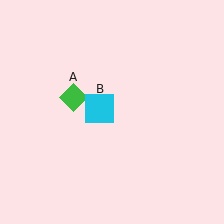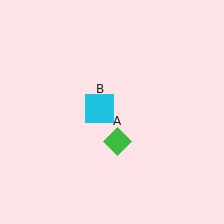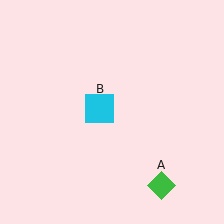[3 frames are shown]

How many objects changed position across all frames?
1 object changed position: green diamond (object A).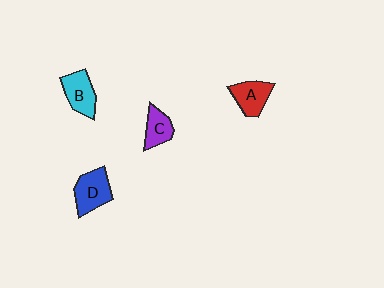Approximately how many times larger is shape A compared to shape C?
Approximately 1.2 times.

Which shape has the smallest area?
Shape C (purple).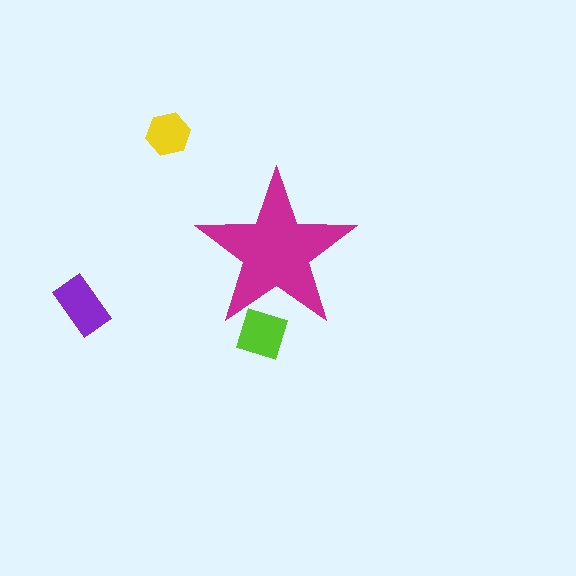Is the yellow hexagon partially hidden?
No, the yellow hexagon is fully visible.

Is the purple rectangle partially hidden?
No, the purple rectangle is fully visible.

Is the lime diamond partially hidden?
Yes, the lime diamond is partially hidden behind the magenta star.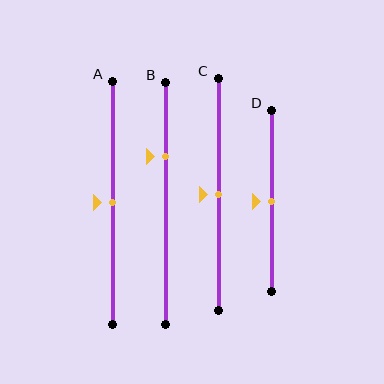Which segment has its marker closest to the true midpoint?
Segment A has its marker closest to the true midpoint.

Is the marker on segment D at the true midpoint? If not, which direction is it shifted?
Yes, the marker on segment D is at the true midpoint.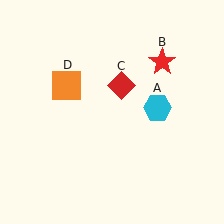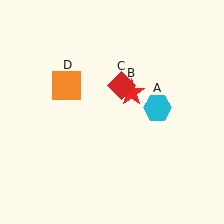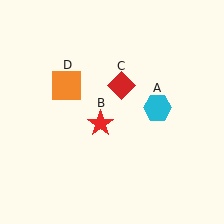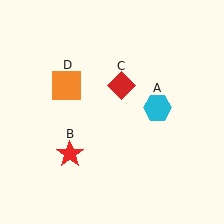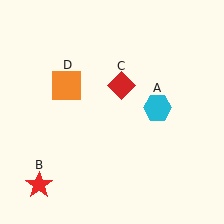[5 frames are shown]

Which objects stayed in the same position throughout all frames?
Cyan hexagon (object A) and red diamond (object C) and orange square (object D) remained stationary.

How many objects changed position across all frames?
1 object changed position: red star (object B).